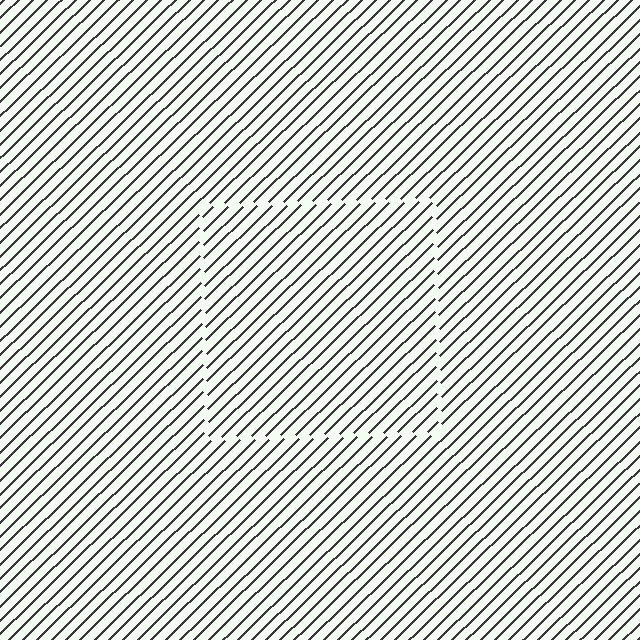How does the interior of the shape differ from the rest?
The interior of the shape contains the same grating, shifted by half a period — the contour is defined by the phase discontinuity where line-ends from the inner and outer gratings abut.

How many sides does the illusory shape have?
4 sides — the line-ends trace a square.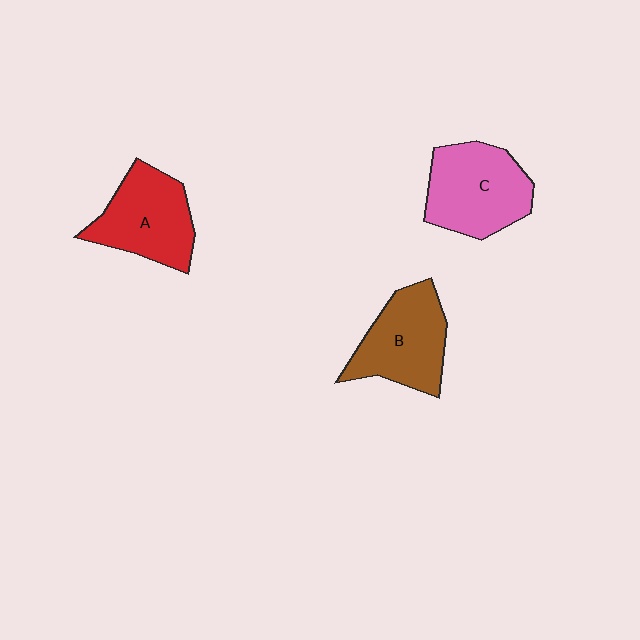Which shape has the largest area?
Shape C (pink).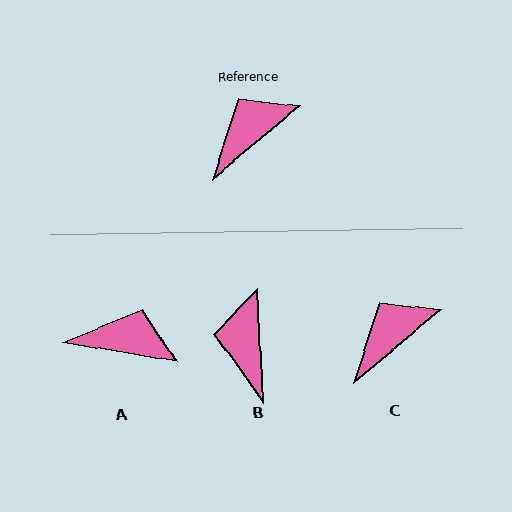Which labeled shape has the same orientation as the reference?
C.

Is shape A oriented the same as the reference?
No, it is off by about 50 degrees.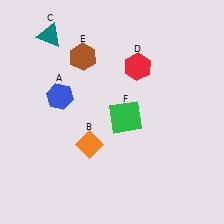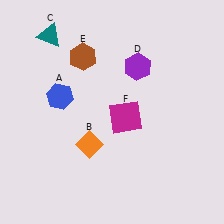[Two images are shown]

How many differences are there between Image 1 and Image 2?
There are 2 differences between the two images.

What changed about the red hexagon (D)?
In Image 1, D is red. In Image 2, it changed to purple.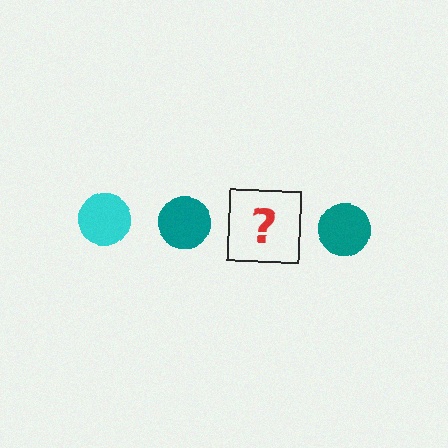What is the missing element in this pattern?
The missing element is a cyan circle.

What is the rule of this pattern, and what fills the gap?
The rule is that the pattern cycles through cyan, teal circles. The gap should be filled with a cyan circle.